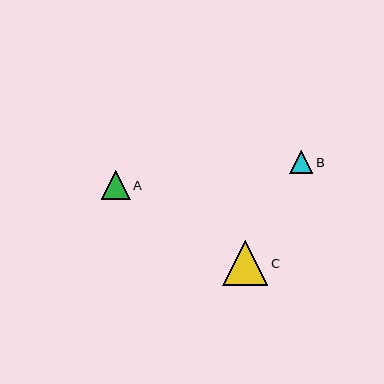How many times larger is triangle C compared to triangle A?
Triangle C is approximately 1.6 times the size of triangle A.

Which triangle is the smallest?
Triangle B is the smallest with a size of approximately 23 pixels.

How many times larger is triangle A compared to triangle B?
Triangle A is approximately 1.3 times the size of triangle B.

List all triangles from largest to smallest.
From largest to smallest: C, A, B.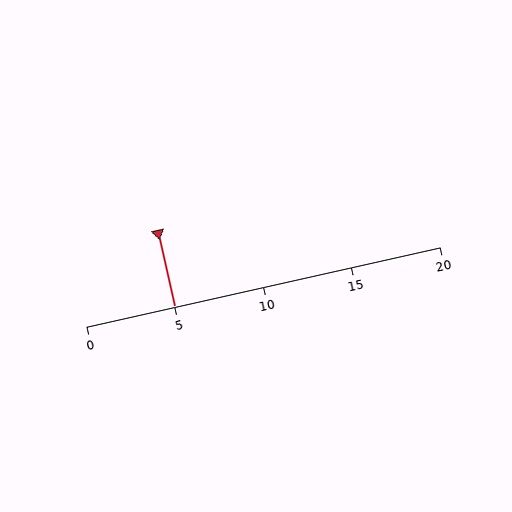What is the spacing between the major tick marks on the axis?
The major ticks are spaced 5 apart.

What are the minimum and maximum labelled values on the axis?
The axis runs from 0 to 20.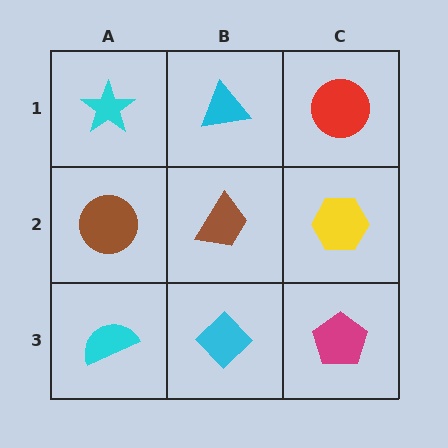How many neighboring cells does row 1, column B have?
3.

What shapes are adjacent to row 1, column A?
A brown circle (row 2, column A), a cyan triangle (row 1, column B).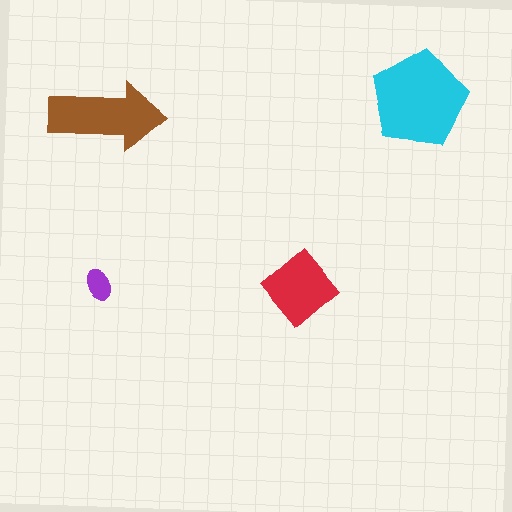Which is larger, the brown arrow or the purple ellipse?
The brown arrow.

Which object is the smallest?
The purple ellipse.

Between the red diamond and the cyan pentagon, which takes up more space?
The cyan pentagon.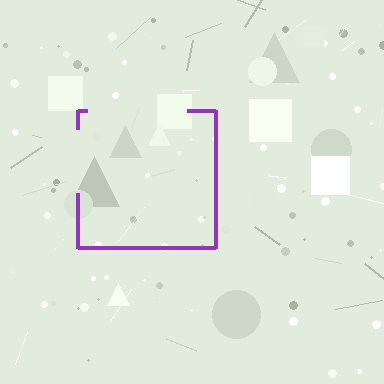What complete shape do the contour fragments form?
The contour fragments form a square.